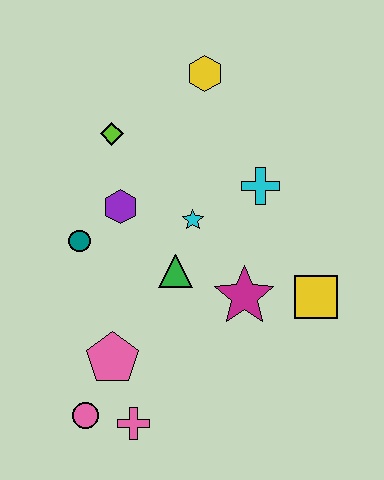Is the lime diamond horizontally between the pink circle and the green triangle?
Yes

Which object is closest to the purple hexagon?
The teal circle is closest to the purple hexagon.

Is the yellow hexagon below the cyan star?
No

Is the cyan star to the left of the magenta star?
Yes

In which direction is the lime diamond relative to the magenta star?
The lime diamond is above the magenta star.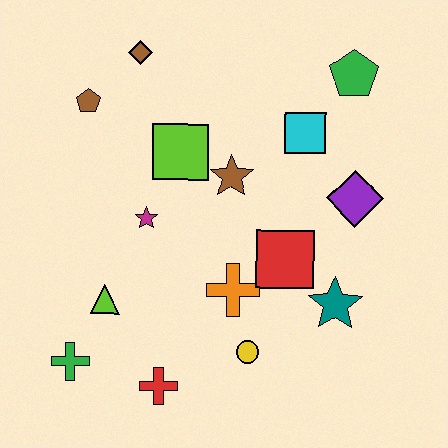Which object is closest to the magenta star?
The lime square is closest to the magenta star.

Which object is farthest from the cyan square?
The green cross is farthest from the cyan square.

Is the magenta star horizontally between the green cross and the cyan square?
Yes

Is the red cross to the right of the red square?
No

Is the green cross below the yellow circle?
Yes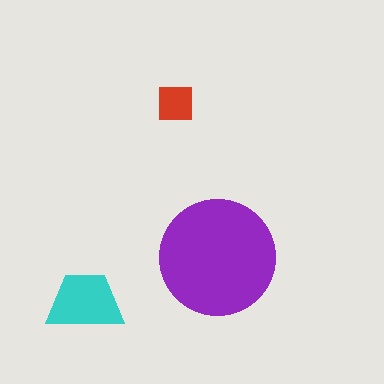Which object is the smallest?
The red square.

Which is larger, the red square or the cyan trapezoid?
The cyan trapezoid.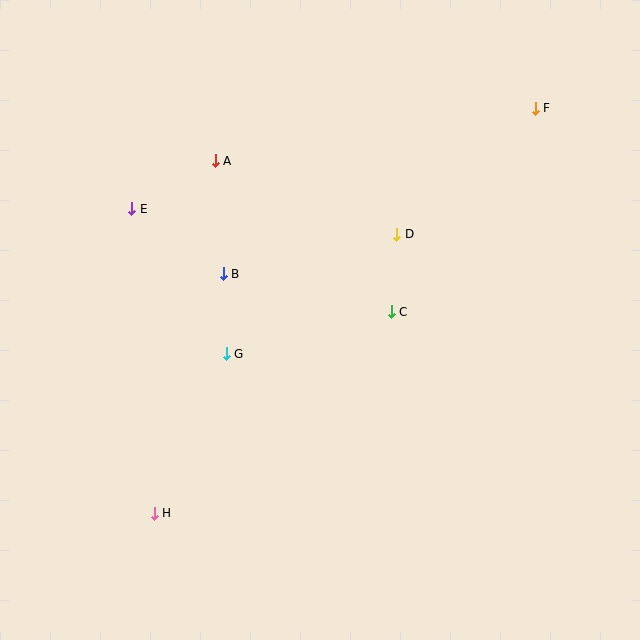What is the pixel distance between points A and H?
The distance between A and H is 357 pixels.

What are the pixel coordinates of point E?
Point E is at (132, 209).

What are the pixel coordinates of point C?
Point C is at (391, 312).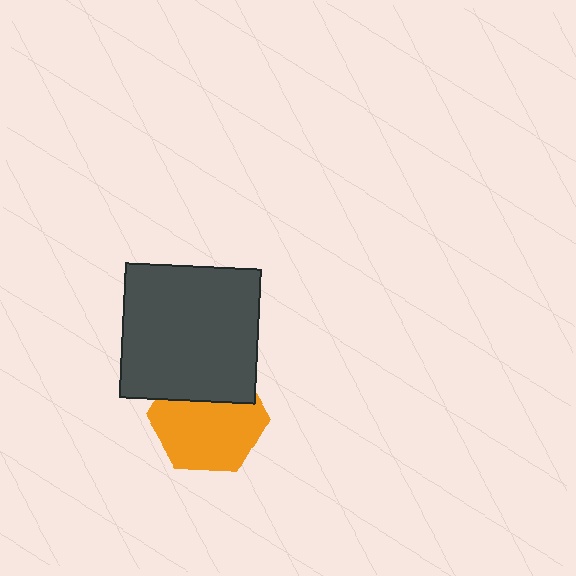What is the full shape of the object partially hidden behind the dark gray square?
The partially hidden object is an orange hexagon.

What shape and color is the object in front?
The object in front is a dark gray square.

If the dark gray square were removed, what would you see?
You would see the complete orange hexagon.